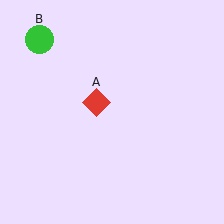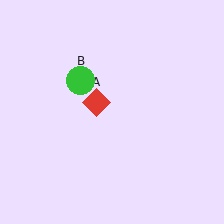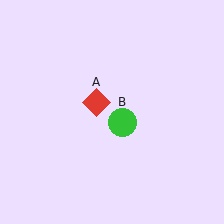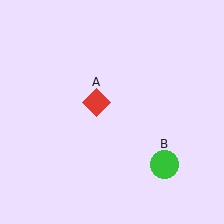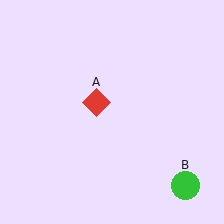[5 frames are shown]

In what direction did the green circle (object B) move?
The green circle (object B) moved down and to the right.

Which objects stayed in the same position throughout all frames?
Red diamond (object A) remained stationary.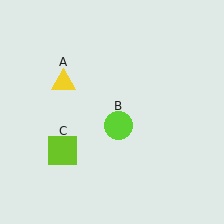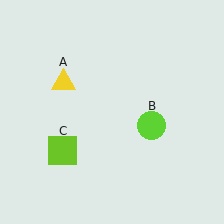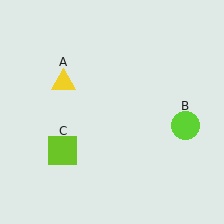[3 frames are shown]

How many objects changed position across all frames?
1 object changed position: lime circle (object B).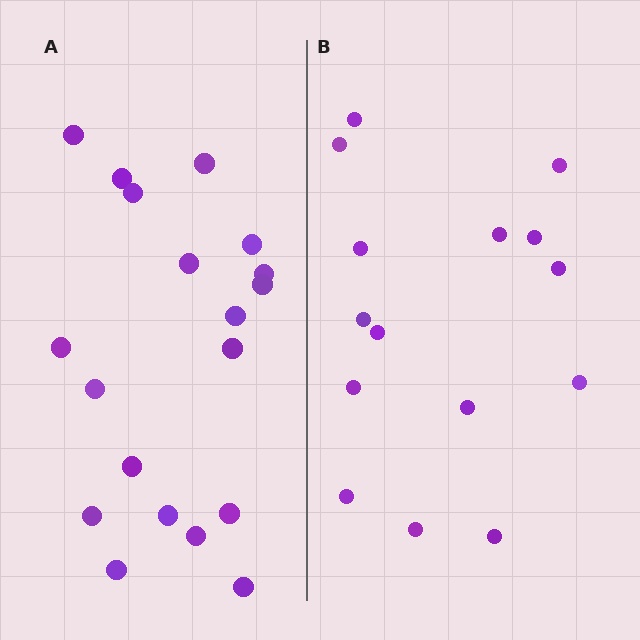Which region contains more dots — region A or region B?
Region A (the left region) has more dots.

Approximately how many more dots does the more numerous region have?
Region A has about 4 more dots than region B.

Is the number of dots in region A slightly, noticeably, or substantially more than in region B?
Region A has noticeably more, but not dramatically so. The ratio is roughly 1.3 to 1.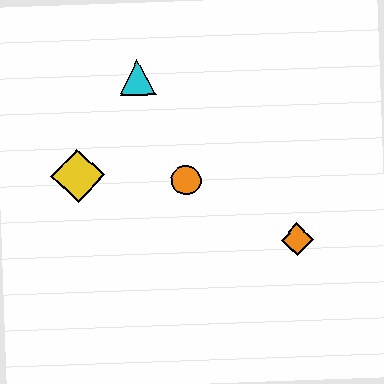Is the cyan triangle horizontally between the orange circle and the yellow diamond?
Yes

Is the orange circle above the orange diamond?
Yes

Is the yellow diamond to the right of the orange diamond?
No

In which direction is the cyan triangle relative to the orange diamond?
The cyan triangle is above the orange diamond.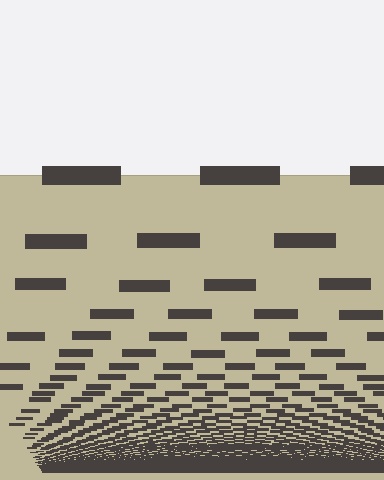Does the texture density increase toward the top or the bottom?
Density increases toward the bottom.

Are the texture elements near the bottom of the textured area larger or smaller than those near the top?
Smaller. The gradient is inverted — elements near the bottom are smaller and denser.